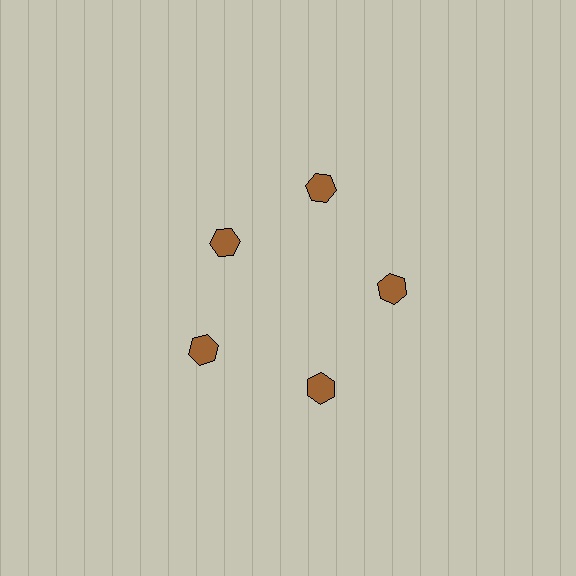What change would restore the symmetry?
The symmetry would be restored by moving it outward, back onto the ring so that all 5 hexagons sit at equal angles and equal distance from the center.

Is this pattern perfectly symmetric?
No. The 5 brown hexagons are arranged in a ring, but one element near the 10 o'clock position is pulled inward toward the center, breaking the 5-fold rotational symmetry.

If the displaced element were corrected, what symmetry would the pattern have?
It would have 5-fold rotational symmetry — the pattern would map onto itself every 72 degrees.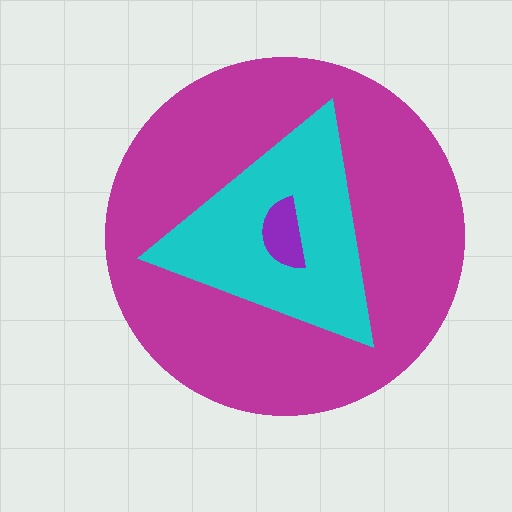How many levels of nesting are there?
3.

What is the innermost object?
The purple semicircle.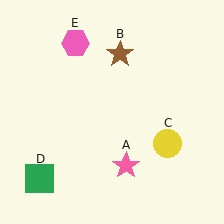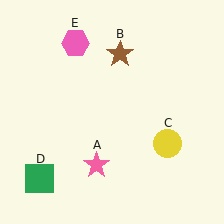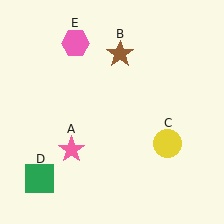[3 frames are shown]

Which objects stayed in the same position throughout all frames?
Brown star (object B) and yellow circle (object C) and green square (object D) and pink hexagon (object E) remained stationary.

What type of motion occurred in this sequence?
The pink star (object A) rotated clockwise around the center of the scene.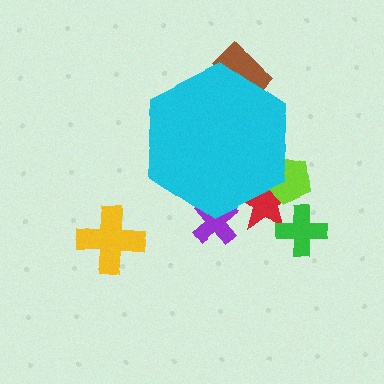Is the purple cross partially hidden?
Yes, the purple cross is partially hidden behind the cyan hexagon.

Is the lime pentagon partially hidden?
Yes, the lime pentagon is partially hidden behind the cyan hexagon.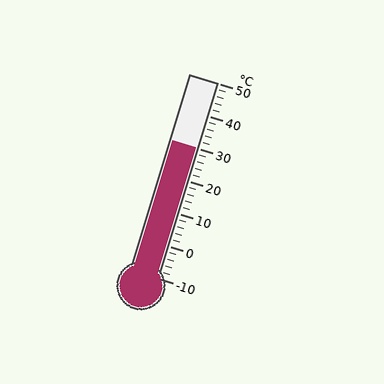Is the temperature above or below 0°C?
The temperature is above 0°C.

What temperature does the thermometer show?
The thermometer shows approximately 30°C.